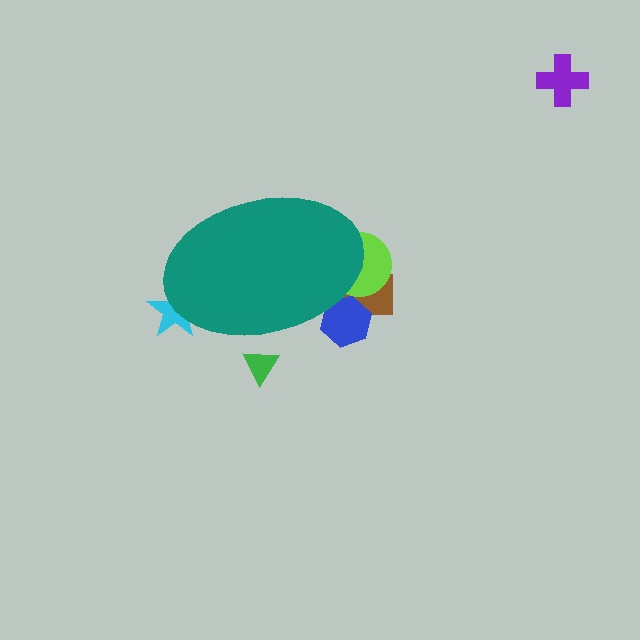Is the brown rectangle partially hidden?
Yes, the brown rectangle is partially hidden behind the teal ellipse.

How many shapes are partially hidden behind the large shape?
5 shapes are partially hidden.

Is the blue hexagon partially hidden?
Yes, the blue hexagon is partially hidden behind the teal ellipse.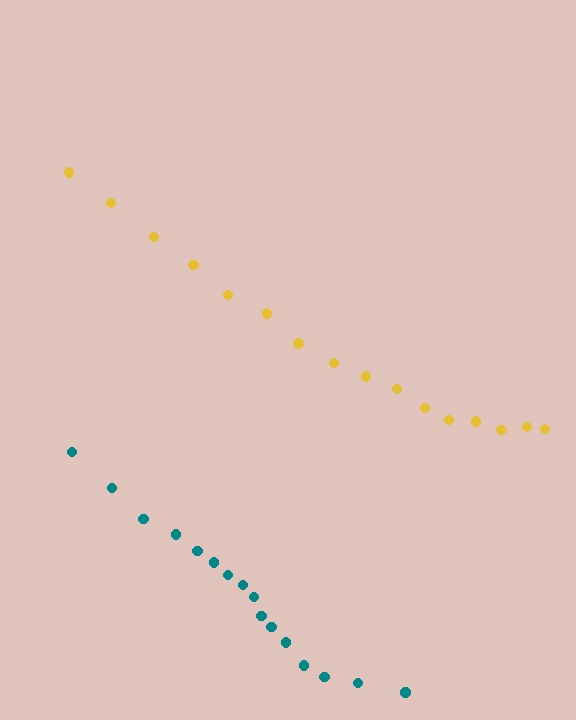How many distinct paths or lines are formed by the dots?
There are 2 distinct paths.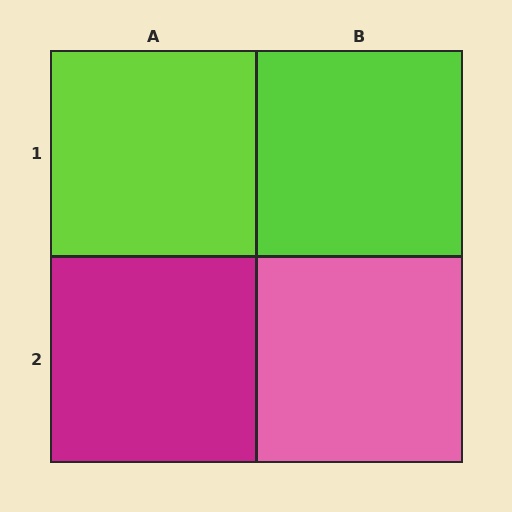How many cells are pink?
1 cell is pink.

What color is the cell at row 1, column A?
Lime.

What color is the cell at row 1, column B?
Lime.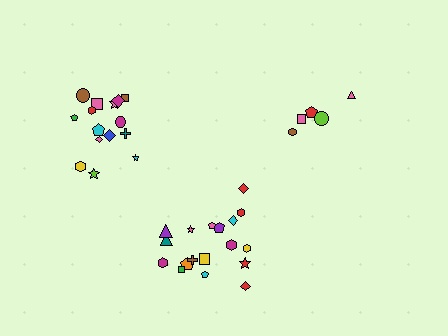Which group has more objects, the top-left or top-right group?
The top-left group.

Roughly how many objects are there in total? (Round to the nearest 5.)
Roughly 40 objects in total.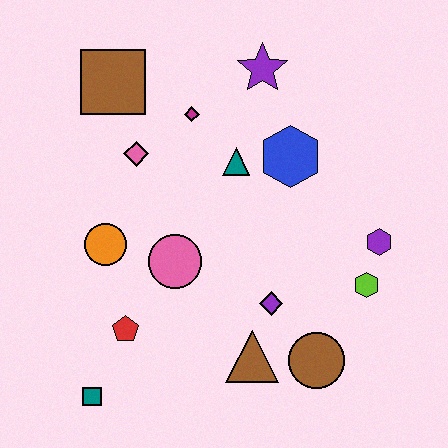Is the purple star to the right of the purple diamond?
No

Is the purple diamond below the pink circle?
Yes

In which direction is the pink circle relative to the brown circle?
The pink circle is to the left of the brown circle.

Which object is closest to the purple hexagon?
The lime hexagon is closest to the purple hexagon.